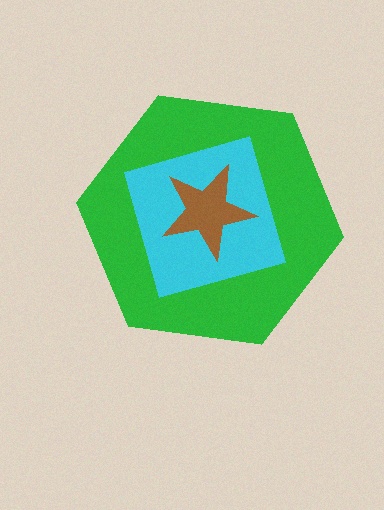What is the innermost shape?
The brown star.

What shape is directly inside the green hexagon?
The cyan square.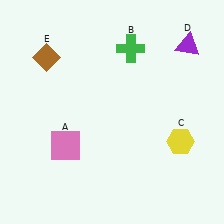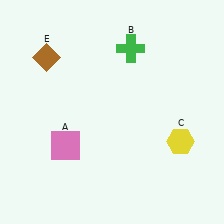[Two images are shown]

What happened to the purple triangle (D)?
The purple triangle (D) was removed in Image 2. It was in the top-right area of Image 1.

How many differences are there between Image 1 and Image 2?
There is 1 difference between the two images.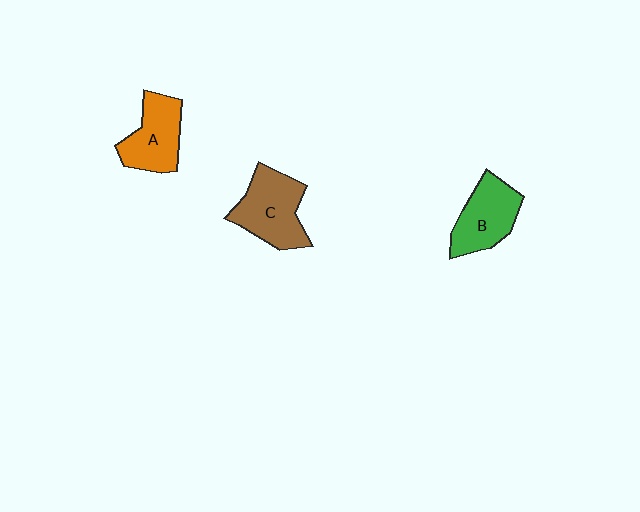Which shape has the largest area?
Shape C (brown).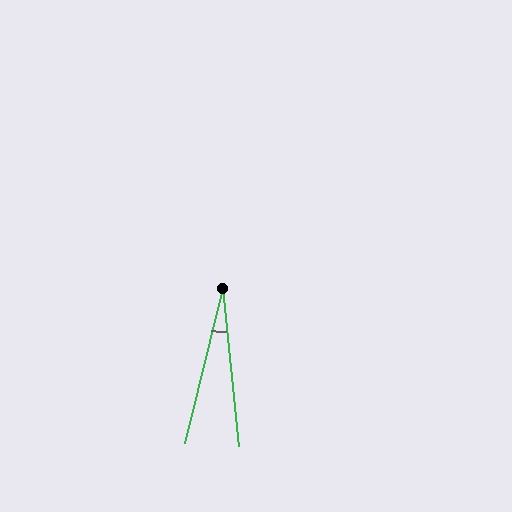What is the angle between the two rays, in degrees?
Approximately 20 degrees.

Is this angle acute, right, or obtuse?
It is acute.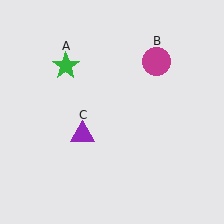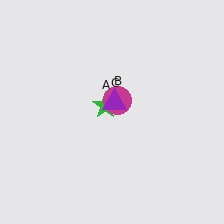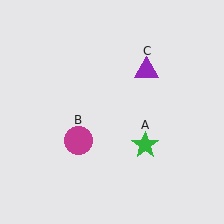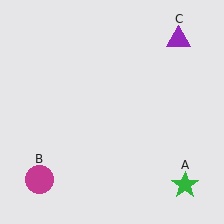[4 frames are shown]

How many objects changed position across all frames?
3 objects changed position: green star (object A), magenta circle (object B), purple triangle (object C).